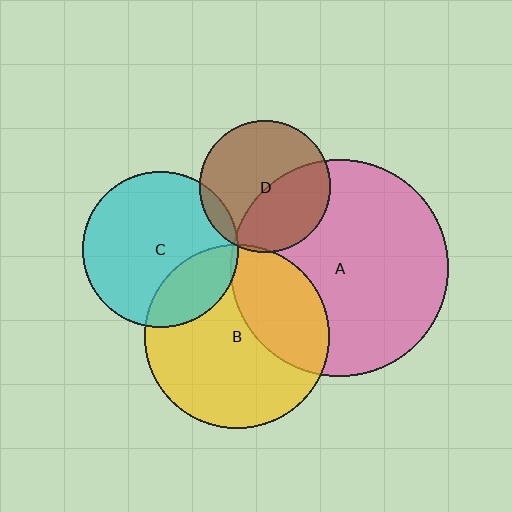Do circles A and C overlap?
Yes.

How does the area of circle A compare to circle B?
Approximately 1.4 times.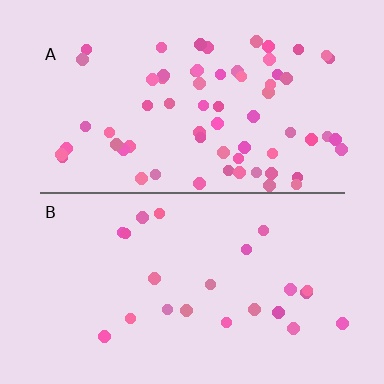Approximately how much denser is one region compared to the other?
Approximately 2.9× — region A over region B.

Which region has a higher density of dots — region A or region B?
A (the top).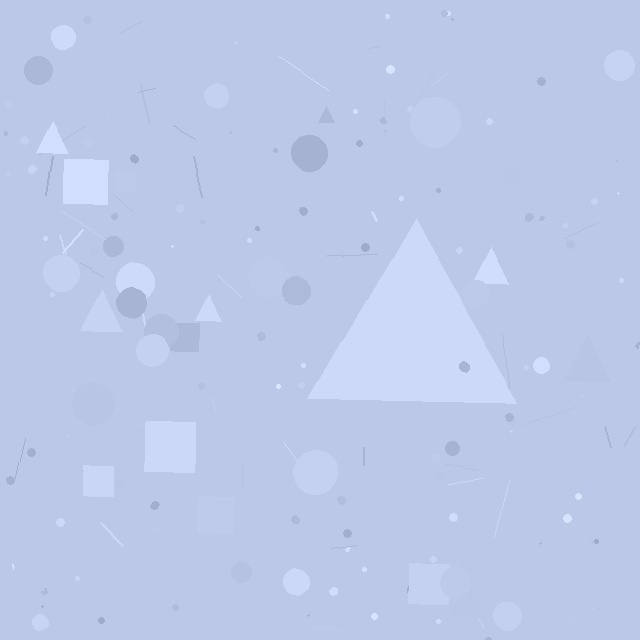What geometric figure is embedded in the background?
A triangle is embedded in the background.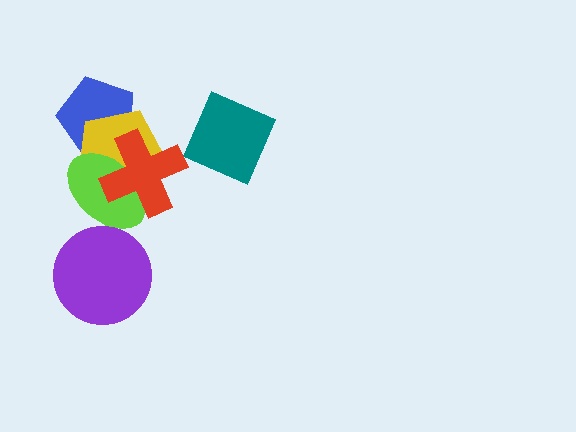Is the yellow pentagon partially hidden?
Yes, it is partially covered by another shape.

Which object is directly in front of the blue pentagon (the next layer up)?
The yellow pentagon is directly in front of the blue pentagon.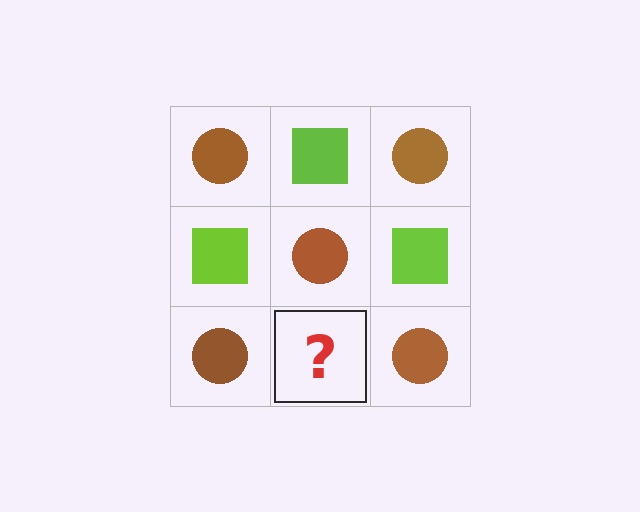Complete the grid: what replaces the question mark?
The question mark should be replaced with a lime square.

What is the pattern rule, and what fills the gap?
The rule is that it alternates brown circle and lime square in a checkerboard pattern. The gap should be filled with a lime square.